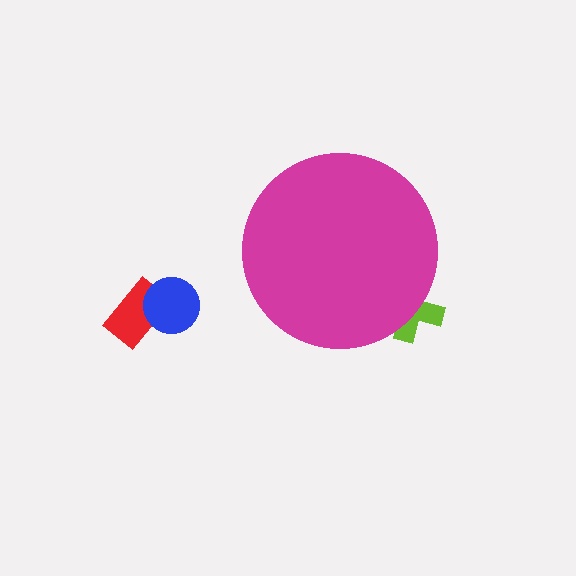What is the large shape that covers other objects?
A magenta circle.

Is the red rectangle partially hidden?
No, the red rectangle is fully visible.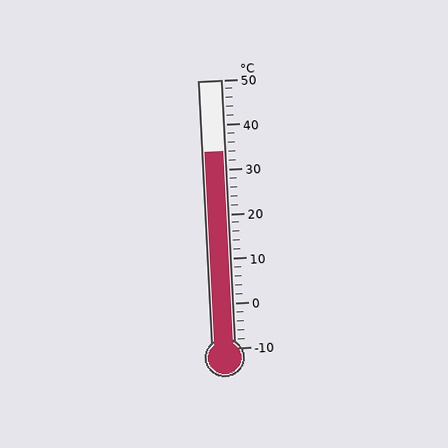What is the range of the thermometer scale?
The thermometer scale ranges from -10°C to 50°C.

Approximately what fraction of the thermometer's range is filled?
The thermometer is filled to approximately 75% of its range.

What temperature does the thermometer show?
The thermometer shows approximately 34°C.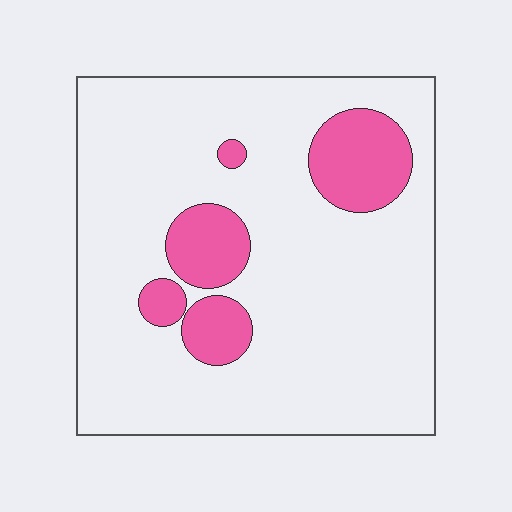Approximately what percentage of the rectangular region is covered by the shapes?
Approximately 15%.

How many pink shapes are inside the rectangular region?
5.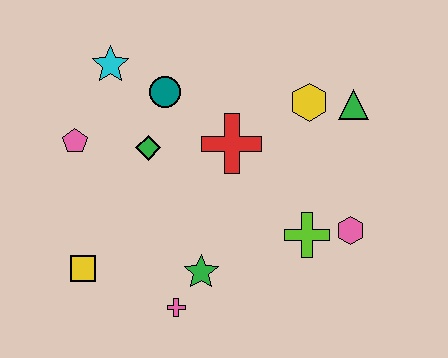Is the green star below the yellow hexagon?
Yes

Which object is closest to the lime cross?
The pink hexagon is closest to the lime cross.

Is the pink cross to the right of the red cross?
No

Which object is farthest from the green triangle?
The yellow square is farthest from the green triangle.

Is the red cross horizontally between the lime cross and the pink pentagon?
Yes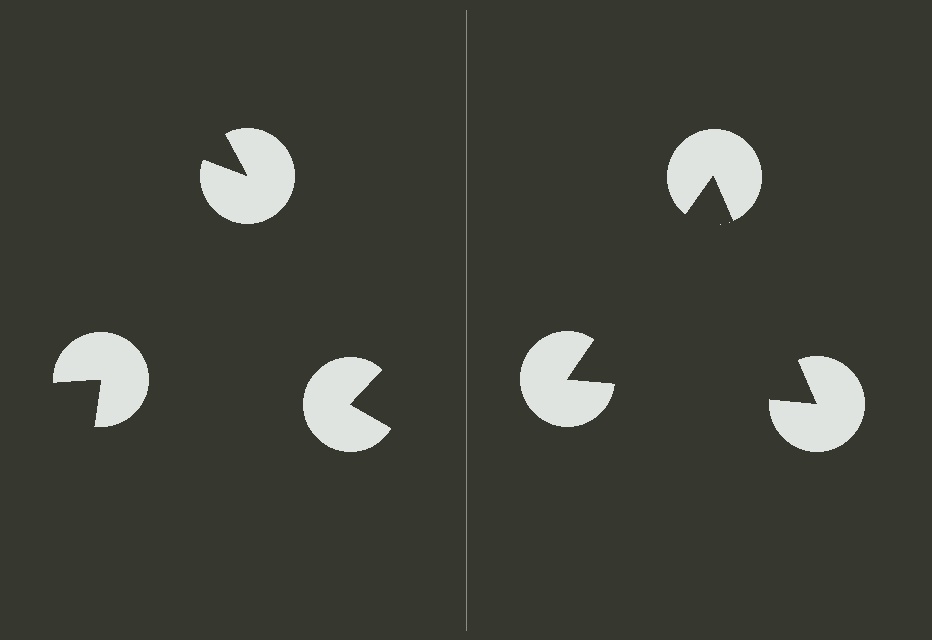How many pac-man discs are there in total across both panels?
6 — 3 on each side.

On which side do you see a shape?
An illusory triangle appears on the right side. On the left side the wedge cuts are rotated, so no coherent shape forms.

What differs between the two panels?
The pac-man discs are positioned identically on both sides; only the wedge orientations differ. On the right they align to a triangle; on the left they are misaligned.